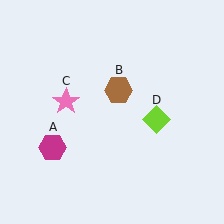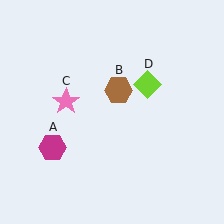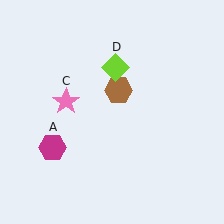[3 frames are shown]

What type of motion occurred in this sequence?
The lime diamond (object D) rotated counterclockwise around the center of the scene.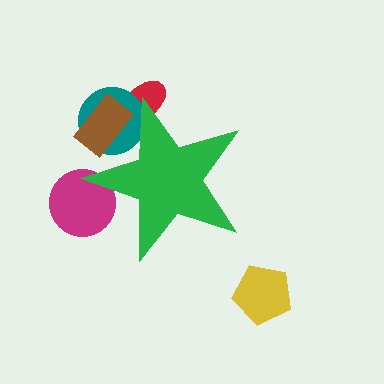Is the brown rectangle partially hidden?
Yes, the brown rectangle is partially hidden behind the green star.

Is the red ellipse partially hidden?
Yes, the red ellipse is partially hidden behind the green star.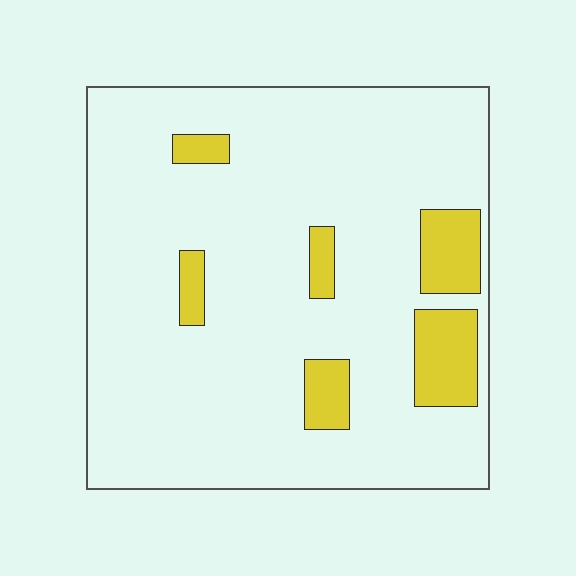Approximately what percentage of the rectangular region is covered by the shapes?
Approximately 10%.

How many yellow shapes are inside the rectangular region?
6.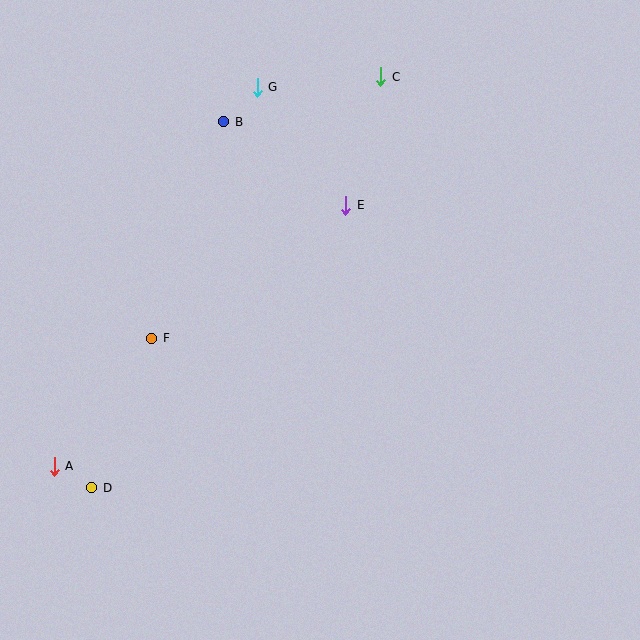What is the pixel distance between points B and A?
The distance between B and A is 384 pixels.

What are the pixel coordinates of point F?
Point F is at (152, 338).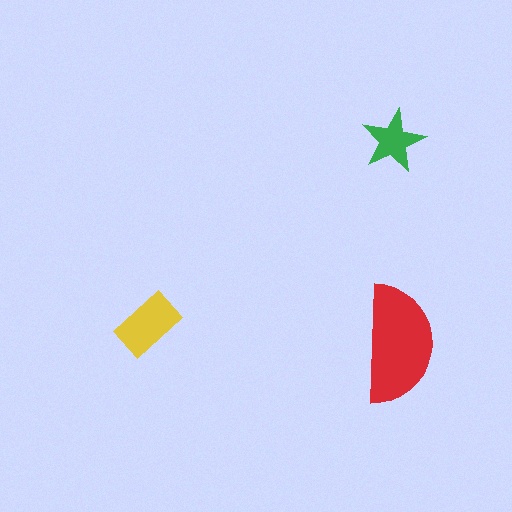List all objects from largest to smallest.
The red semicircle, the yellow rectangle, the green star.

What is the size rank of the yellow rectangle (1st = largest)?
2nd.